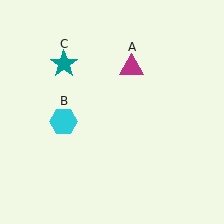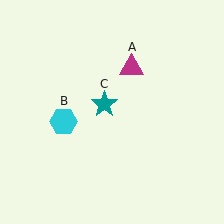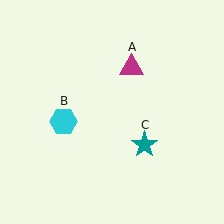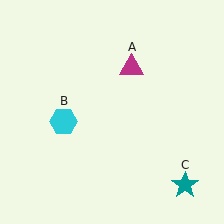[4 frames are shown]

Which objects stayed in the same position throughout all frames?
Magenta triangle (object A) and cyan hexagon (object B) remained stationary.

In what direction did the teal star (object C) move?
The teal star (object C) moved down and to the right.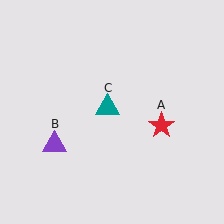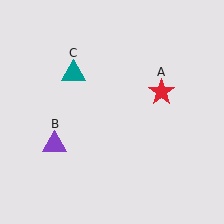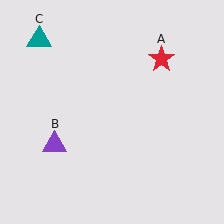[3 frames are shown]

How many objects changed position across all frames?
2 objects changed position: red star (object A), teal triangle (object C).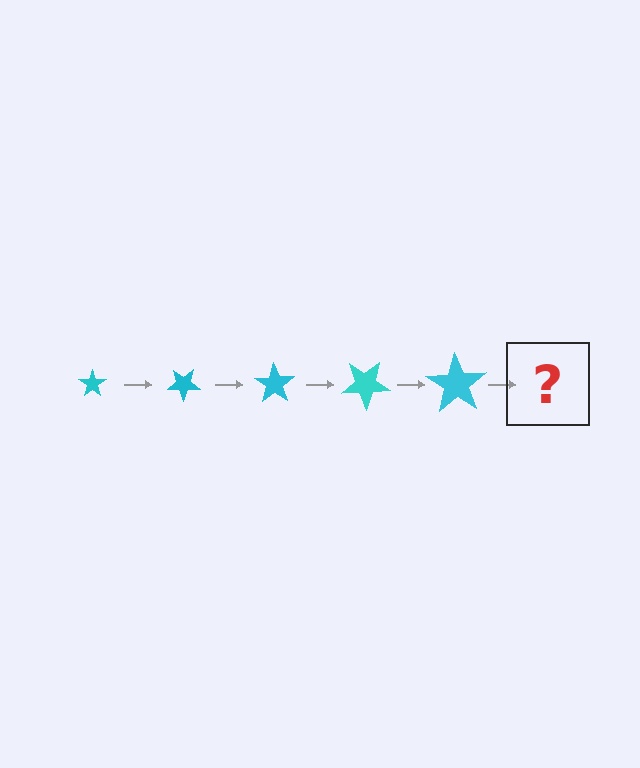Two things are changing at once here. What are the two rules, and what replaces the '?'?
The two rules are that the star grows larger each step and it rotates 35 degrees each step. The '?' should be a star, larger than the previous one and rotated 175 degrees from the start.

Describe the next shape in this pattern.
It should be a star, larger than the previous one and rotated 175 degrees from the start.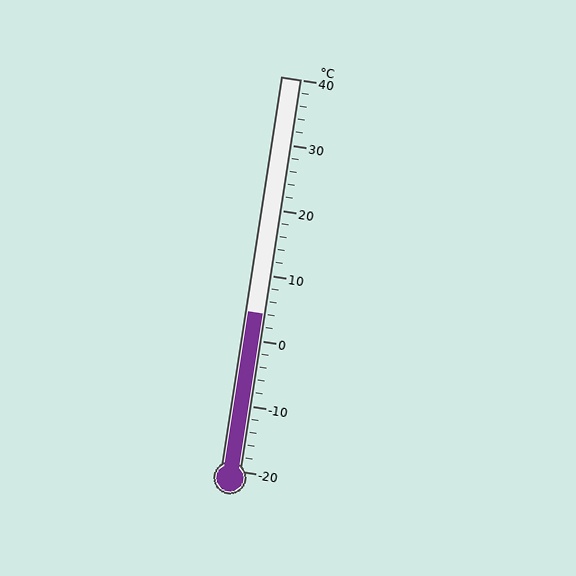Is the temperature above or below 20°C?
The temperature is below 20°C.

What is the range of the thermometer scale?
The thermometer scale ranges from -20°C to 40°C.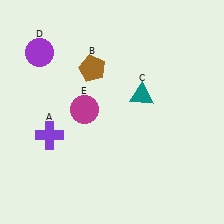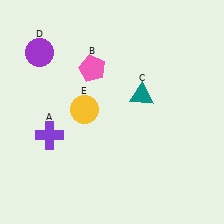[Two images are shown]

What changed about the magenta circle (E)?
In Image 1, E is magenta. In Image 2, it changed to yellow.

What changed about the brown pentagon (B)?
In Image 1, B is brown. In Image 2, it changed to pink.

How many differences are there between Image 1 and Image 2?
There are 2 differences between the two images.